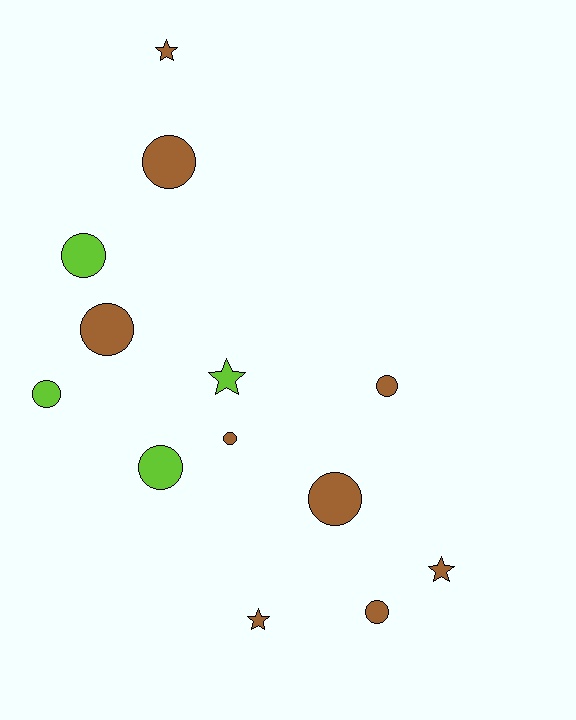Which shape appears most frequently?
Circle, with 9 objects.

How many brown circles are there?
There are 6 brown circles.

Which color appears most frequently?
Brown, with 9 objects.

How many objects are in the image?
There are 13 objects.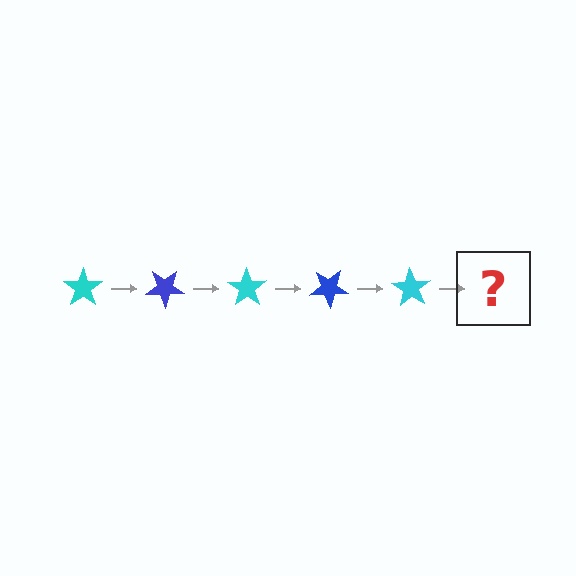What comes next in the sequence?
The next element should be a blue star, rotated 175 degrees from the start.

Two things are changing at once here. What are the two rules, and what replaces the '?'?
The two rules are that it rotates 35 degrees each step and the color cycles through cyan and blue. The '?' should be a blue star, rotated 175 degrees from the start.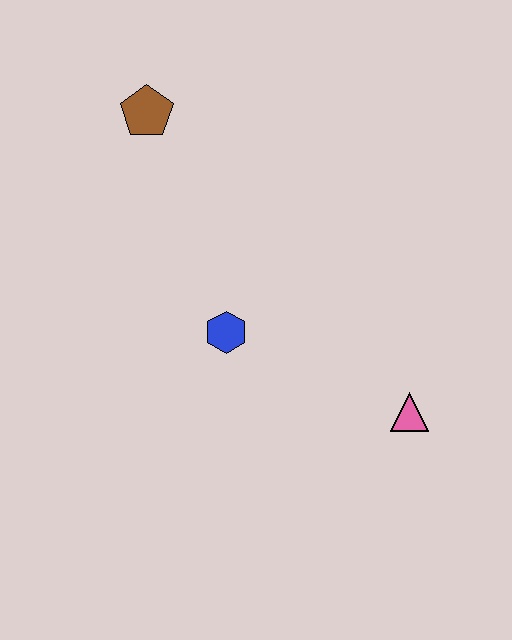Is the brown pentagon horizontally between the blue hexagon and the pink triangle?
No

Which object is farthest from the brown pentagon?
The pink triangle is farthest from the brown pentagon.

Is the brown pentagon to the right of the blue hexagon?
No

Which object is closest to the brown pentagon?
The blue hexagon is closest to the brown pentagon.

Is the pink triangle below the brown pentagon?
Yes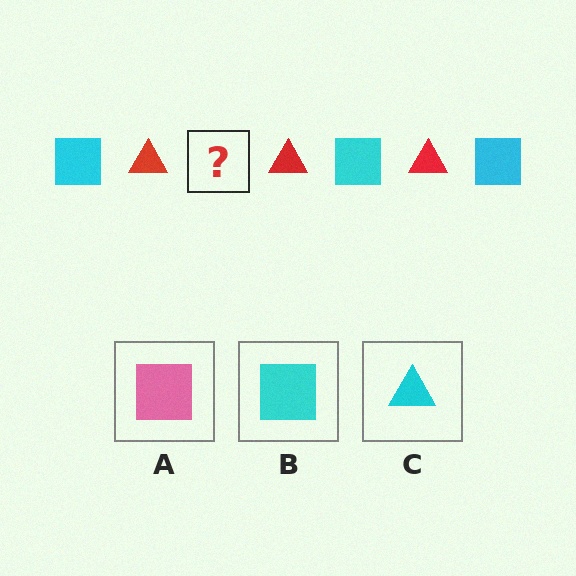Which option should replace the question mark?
Option B.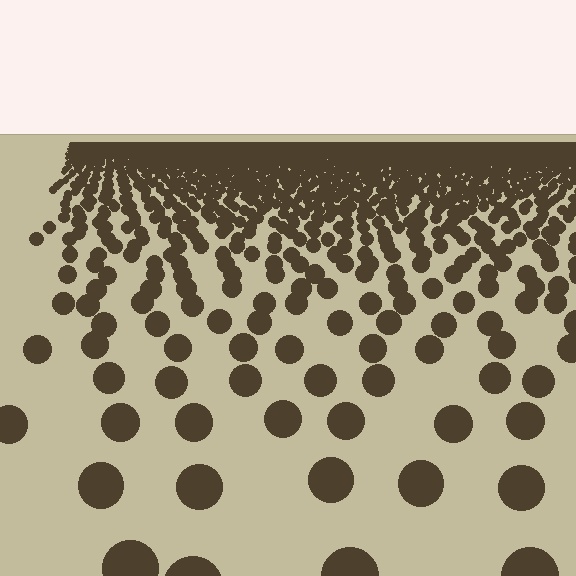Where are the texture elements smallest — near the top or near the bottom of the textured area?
Near the top.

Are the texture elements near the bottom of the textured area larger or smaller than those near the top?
Larger. Near the bottom, elements are closer to the viewer and appear at a bigger on-screen size.